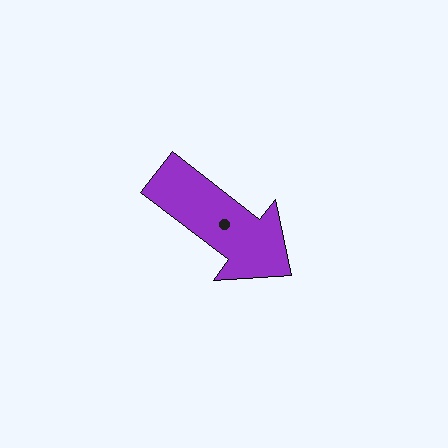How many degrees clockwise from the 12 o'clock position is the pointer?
Approximately 128 degrees.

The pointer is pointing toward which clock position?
Roughly 4 o'clock.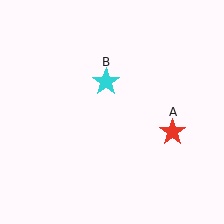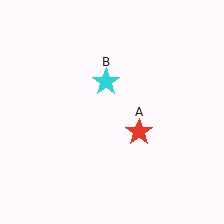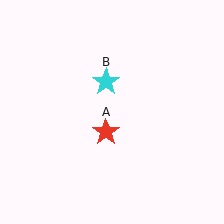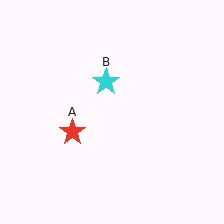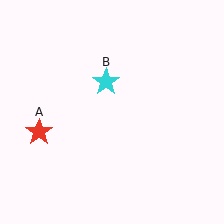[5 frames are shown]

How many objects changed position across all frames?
1 object changed position: red star (object A).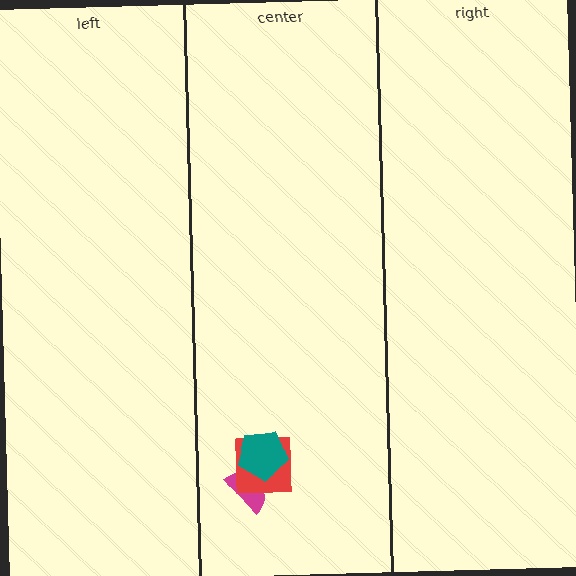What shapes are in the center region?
The magenta semicircle, the red square, the teal pentagon.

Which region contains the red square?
The center region.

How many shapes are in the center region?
3.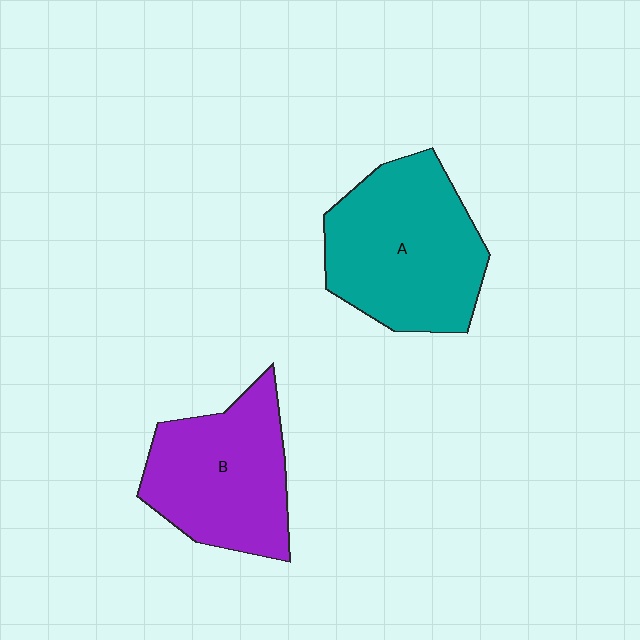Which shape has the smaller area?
Shape B (purple).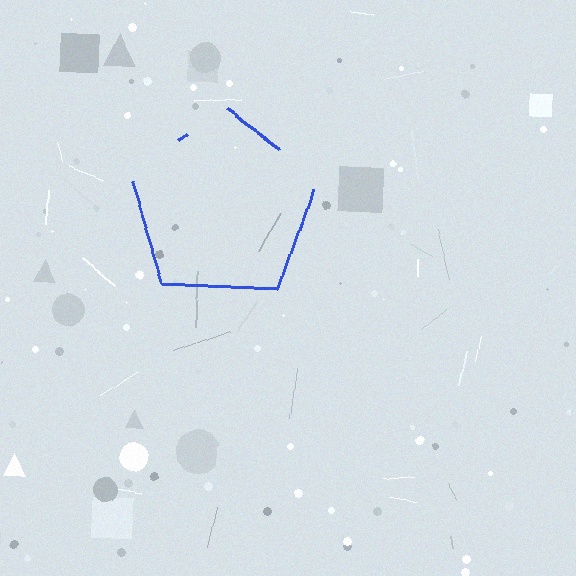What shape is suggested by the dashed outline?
The dashed outline suggests a pentagon.